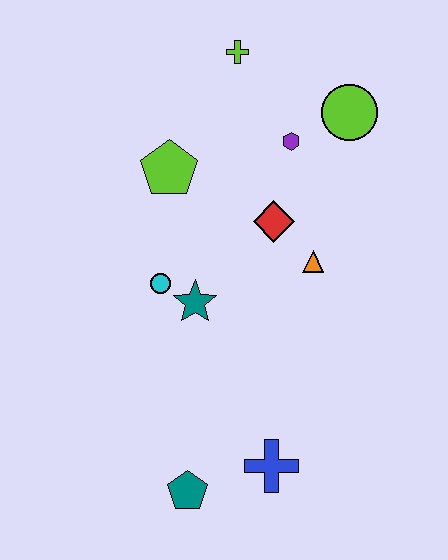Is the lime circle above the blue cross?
Yes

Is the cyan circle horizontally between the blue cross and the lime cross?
No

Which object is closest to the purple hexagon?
The lime circle is closest to the purple hexagon.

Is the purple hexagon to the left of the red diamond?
No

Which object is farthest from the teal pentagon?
The lime cross is farthest from the teal pentagon.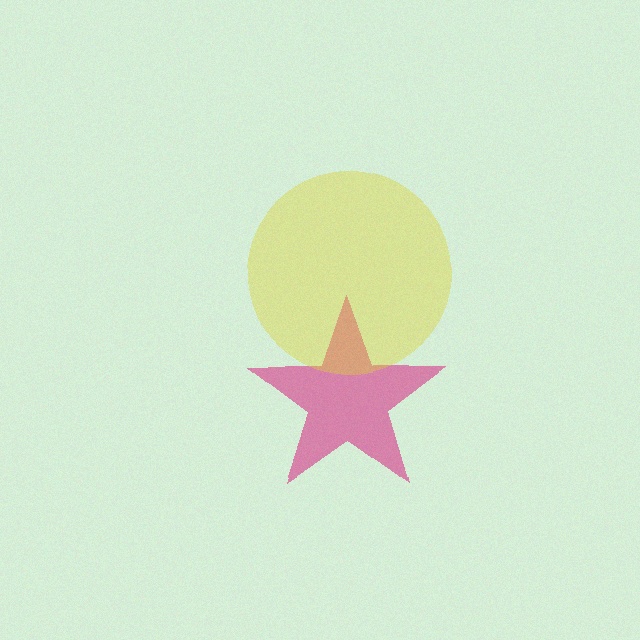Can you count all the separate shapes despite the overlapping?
Yes, there are 2 separate shapes.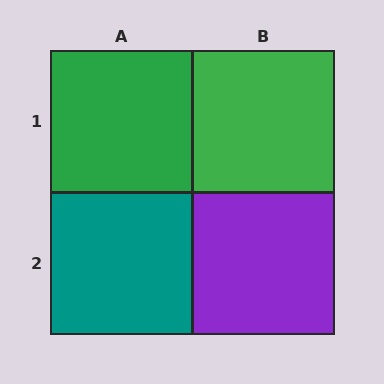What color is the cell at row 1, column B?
Green.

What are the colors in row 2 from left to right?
Teal, purple.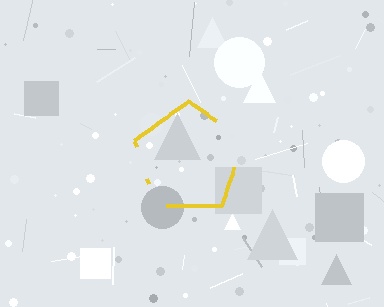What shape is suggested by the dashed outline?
The dashed outline suggests a pentagon.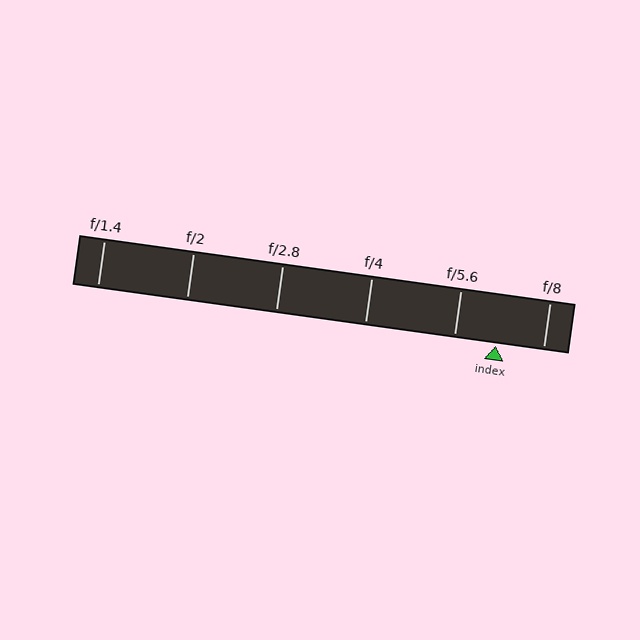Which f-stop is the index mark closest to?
The index mark is closest to f/5.6.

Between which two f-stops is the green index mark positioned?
The index mark is between f/5.6 and f/8.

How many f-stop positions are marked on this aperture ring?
There are 6 f-stop positions marked.